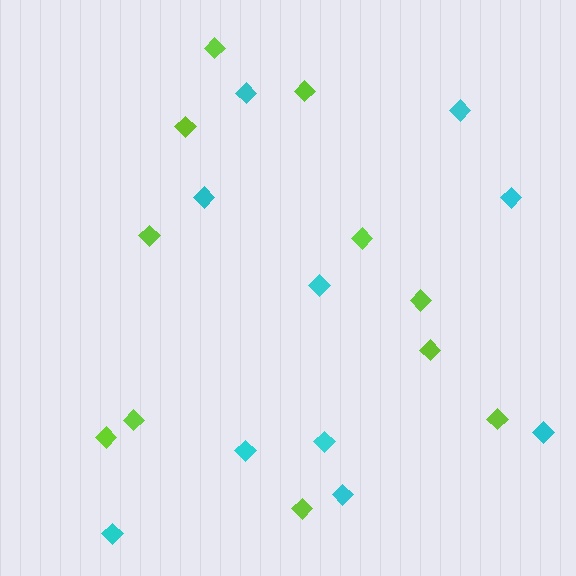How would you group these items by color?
There are 2 groups: one group of cyan diamonds (10) and one group of lime diamonds (11).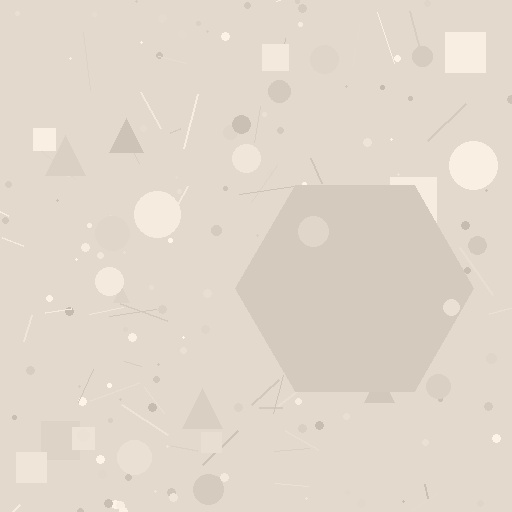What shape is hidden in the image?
A hexagon is hidden in the image.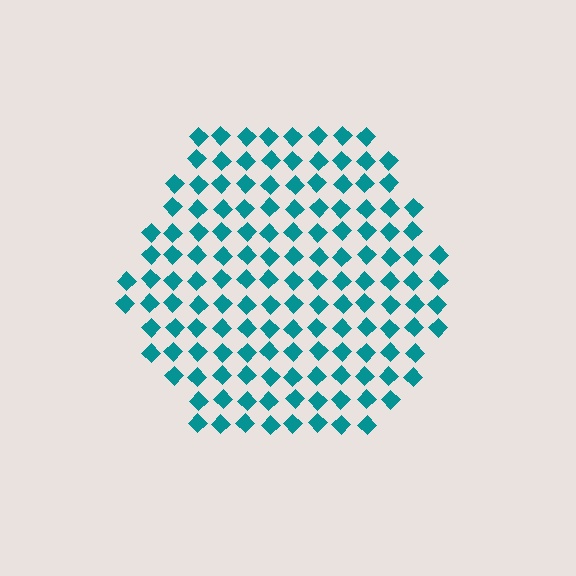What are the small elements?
The small elements are diamonds.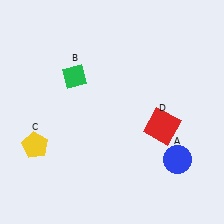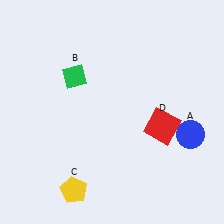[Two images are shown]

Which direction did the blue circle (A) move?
The blue circle (A) moved up.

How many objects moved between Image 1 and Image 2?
2 objects moved between the two images.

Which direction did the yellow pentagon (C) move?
The yellow pentagon (C) moved down.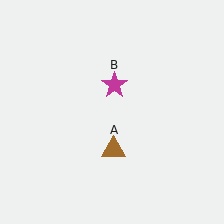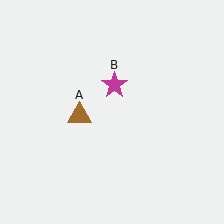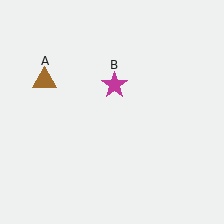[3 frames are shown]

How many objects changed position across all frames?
1 object changed position: brown triangle (object A).